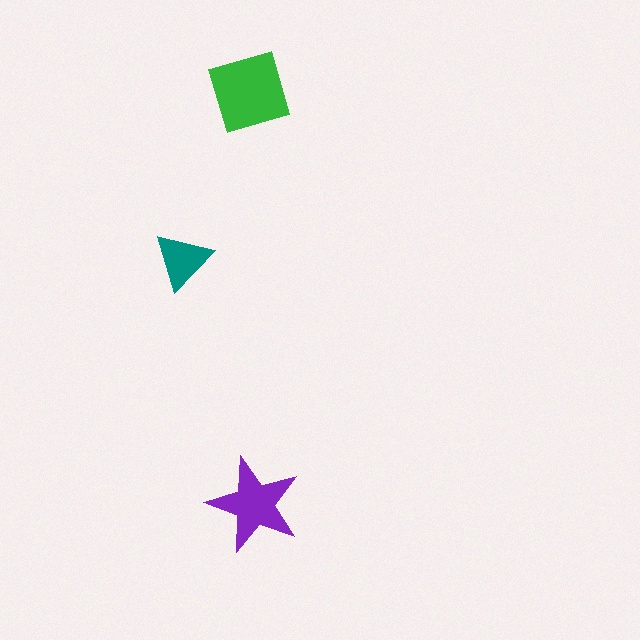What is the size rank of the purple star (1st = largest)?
2nd.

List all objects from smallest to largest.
The teal triangle, the purple star, the green diamond.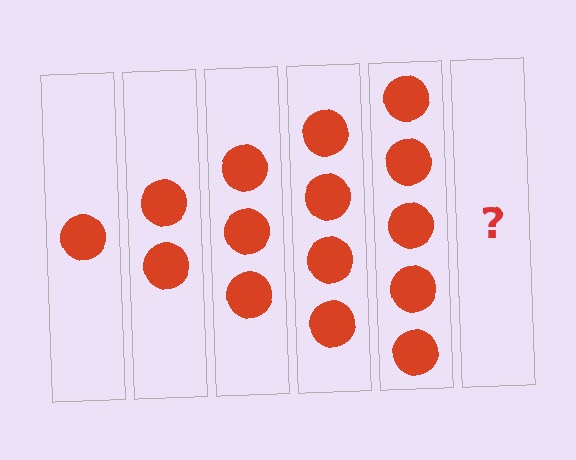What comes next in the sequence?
The next element should be 6 circles.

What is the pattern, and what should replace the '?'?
The pattern is that each step adds one more circle. The '?' should be 6 circles.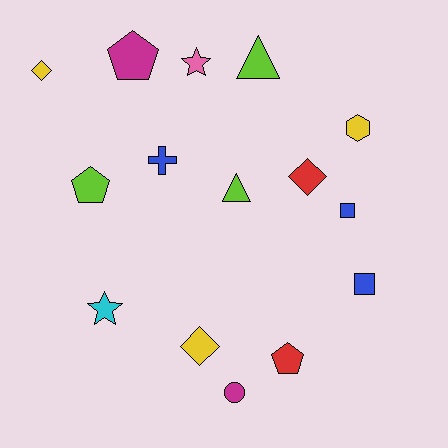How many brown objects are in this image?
There are no brown objects.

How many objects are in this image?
There are 15 objects.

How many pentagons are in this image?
There are 3 pentagons.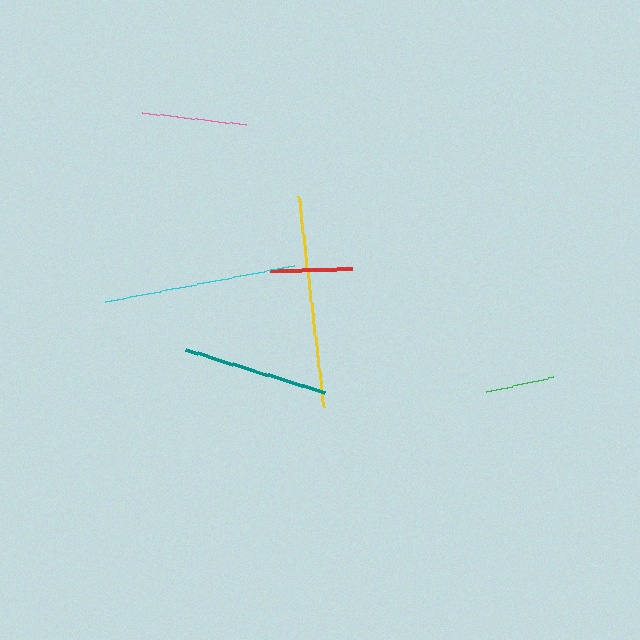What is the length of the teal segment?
The teal segment is approximately 146 pixels long.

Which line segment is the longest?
The yellow line is the longest at approximately 213 pixels.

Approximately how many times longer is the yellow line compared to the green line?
The yellow line is approximately 3.1 times the length of the green line.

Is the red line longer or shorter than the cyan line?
The cyan line is longer than the red line.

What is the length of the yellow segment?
The yellow segment is approximately 213 pixels long.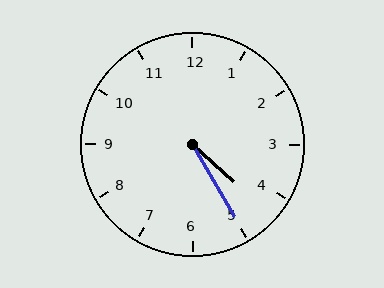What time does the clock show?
4:25.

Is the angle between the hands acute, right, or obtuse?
It is acute.